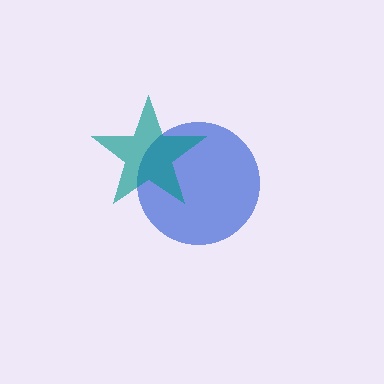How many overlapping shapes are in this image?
There are 2 overlapping shapes in the image.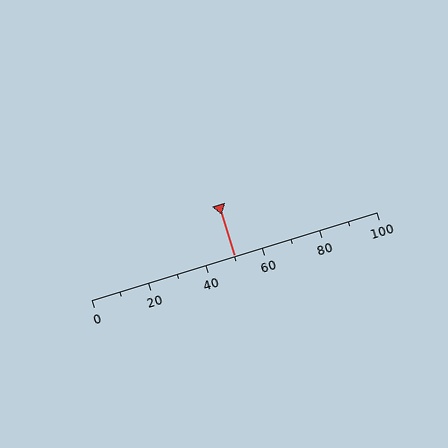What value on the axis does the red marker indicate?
The marker indicates approximately 50.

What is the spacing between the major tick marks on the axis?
The major ticks are spaced 20 apart.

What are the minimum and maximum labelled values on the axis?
The axis runs from 0 to 100.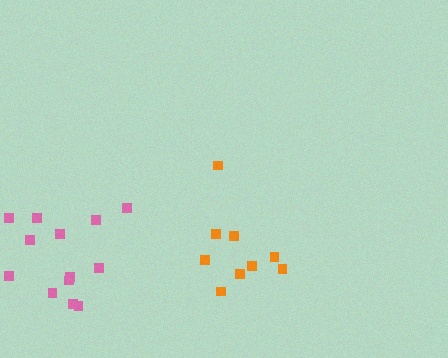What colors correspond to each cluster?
The clusters are colored: pink, orange.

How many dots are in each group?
Group 1: 13 dots, Group 2: 9 dots (22 total).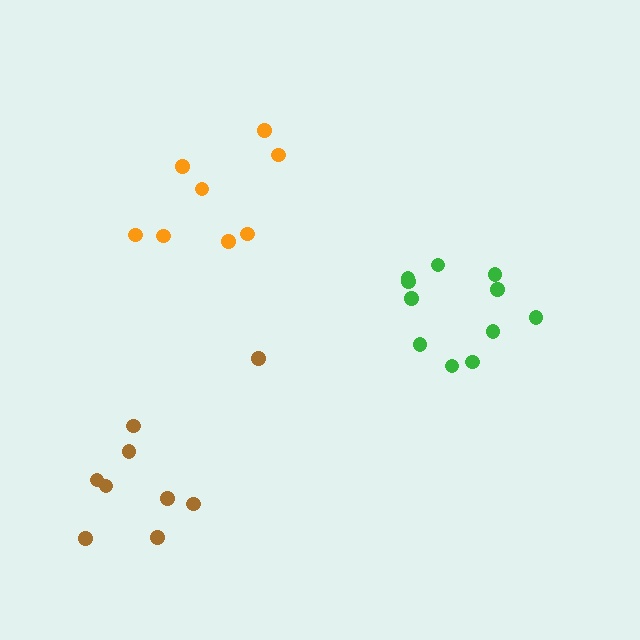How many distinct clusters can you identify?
There are 3 distinct clusters.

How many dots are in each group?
Group 1: 8 dots, Group 2: 11 dots, Group 3: 9 dots (28 total).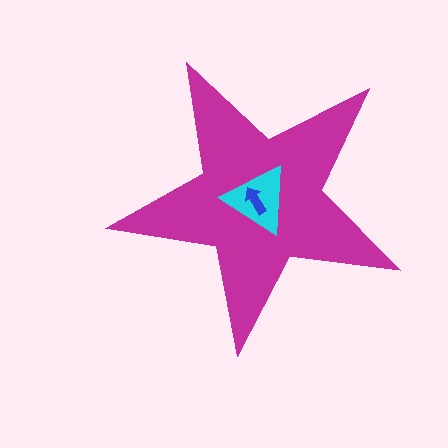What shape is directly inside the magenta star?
The cyan triangle.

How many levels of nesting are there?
3.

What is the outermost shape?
The magenta star.